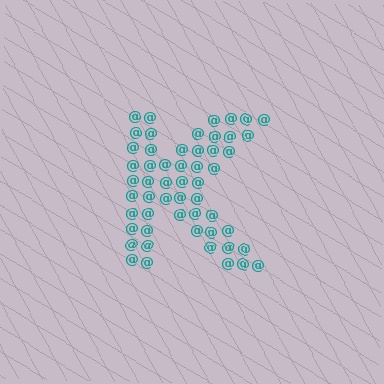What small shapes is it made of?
It is made of small at signs.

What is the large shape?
The large shape is the letter K.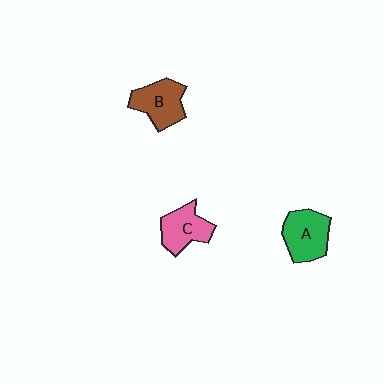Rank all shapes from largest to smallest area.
From largest to smallest: A (green), B (brown), C (pink).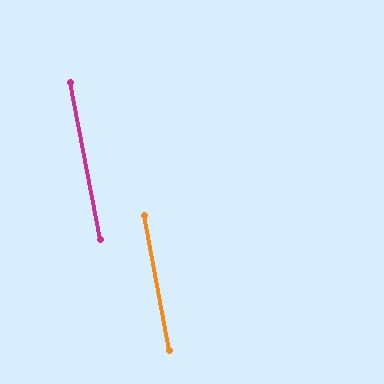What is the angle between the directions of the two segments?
Approximately 0 degrees.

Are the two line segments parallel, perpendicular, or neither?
Parallel — their directions differ by only 0.4°.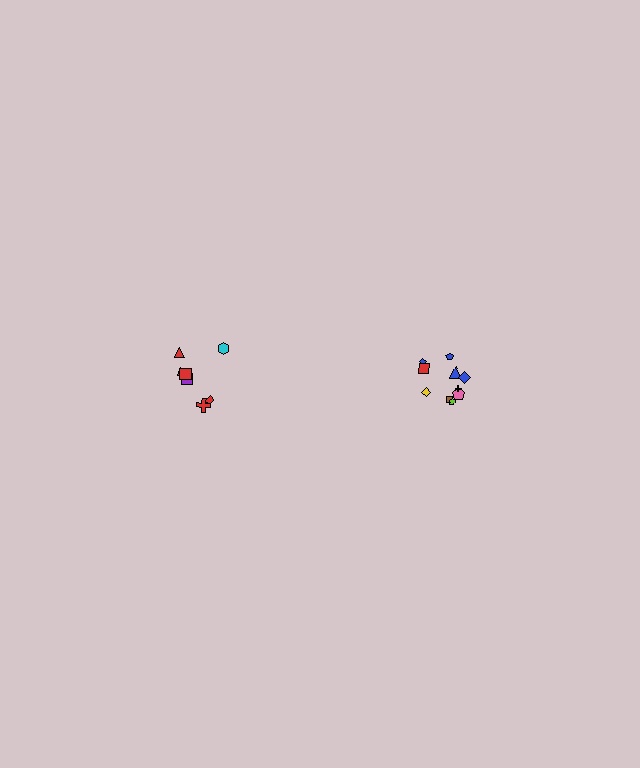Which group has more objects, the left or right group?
The right group.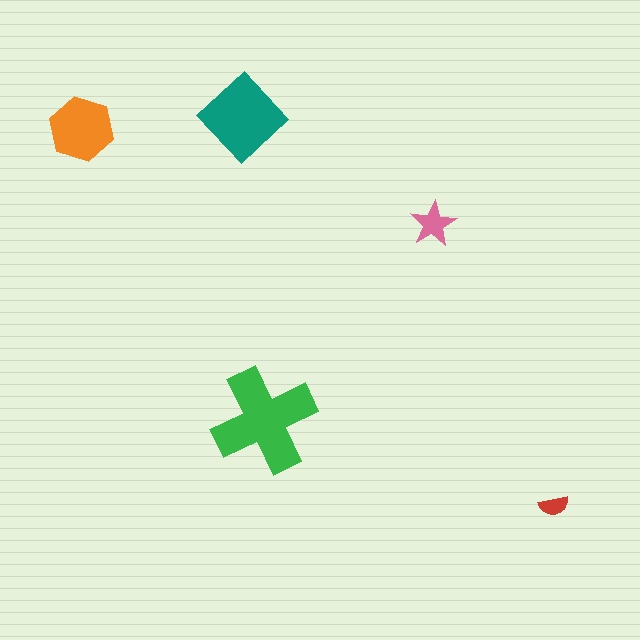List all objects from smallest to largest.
The red semicircle, the pink star, the orange hexagon, the teal diamond, the green cross.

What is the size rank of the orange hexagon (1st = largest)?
3rd.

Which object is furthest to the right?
The red semicircle is rightmost.